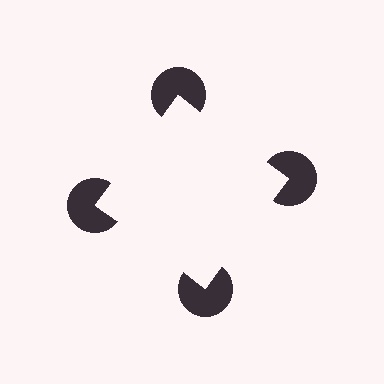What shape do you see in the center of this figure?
An illusory square — its edges are inferred from the aligned wedge cuts in the pac-man discs, not physically drawn.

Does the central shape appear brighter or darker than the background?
It typically appears slightly brighter than the background, even though no actual brightness change is drawn.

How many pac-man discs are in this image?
There are 4 — one at each vertex of the illusory square.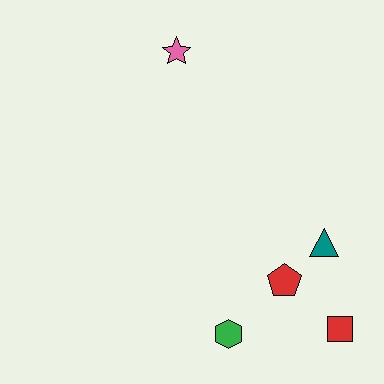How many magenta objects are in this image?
There are no magenta objects.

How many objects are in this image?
There are 5 objects.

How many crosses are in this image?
There are no crosses.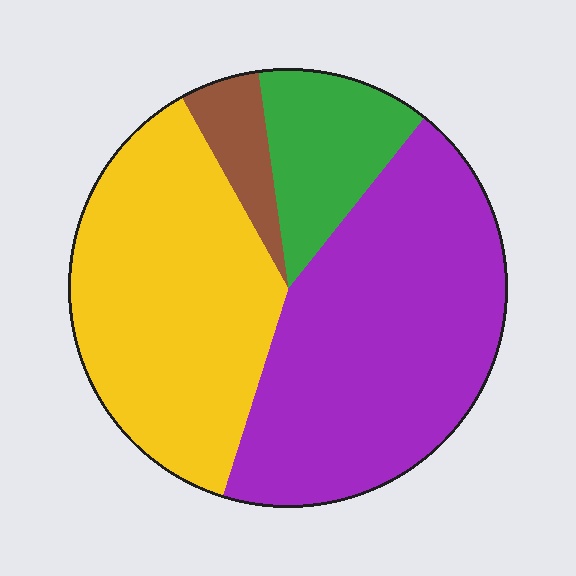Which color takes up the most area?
Purple, at roughly 45%.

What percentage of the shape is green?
Green takes up less than a sixth of the shape.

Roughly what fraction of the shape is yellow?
Yellow takes up about three eighths (3/8) of the shape.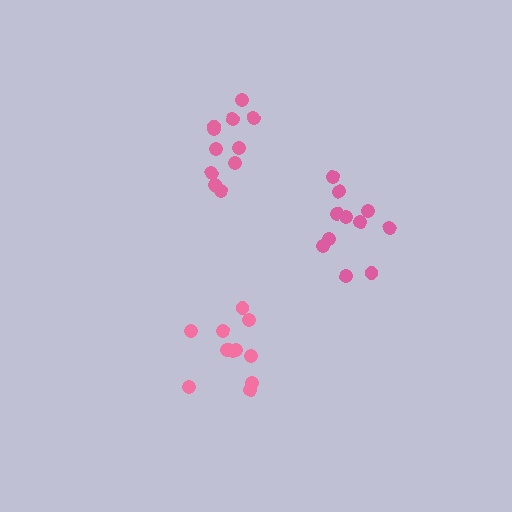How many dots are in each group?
Group 1: 11 dots, Group 2: 11 dots, Group 3: 12 dots (34 total).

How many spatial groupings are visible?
There are 3 spatial groupings.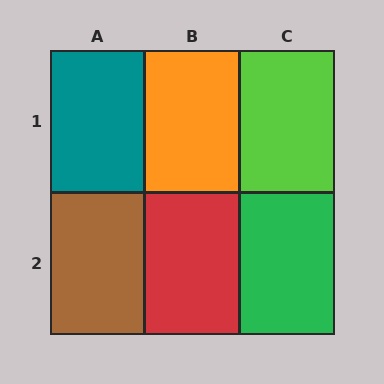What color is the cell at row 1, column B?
Orange.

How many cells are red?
1 cell is red.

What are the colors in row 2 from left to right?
Brown, red, green.